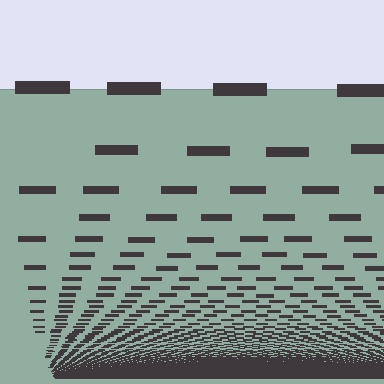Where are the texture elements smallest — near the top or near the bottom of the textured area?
Near the bottom.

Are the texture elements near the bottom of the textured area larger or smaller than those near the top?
Smaller. The gradient is inverted — elements near the bottom are smaller and denser.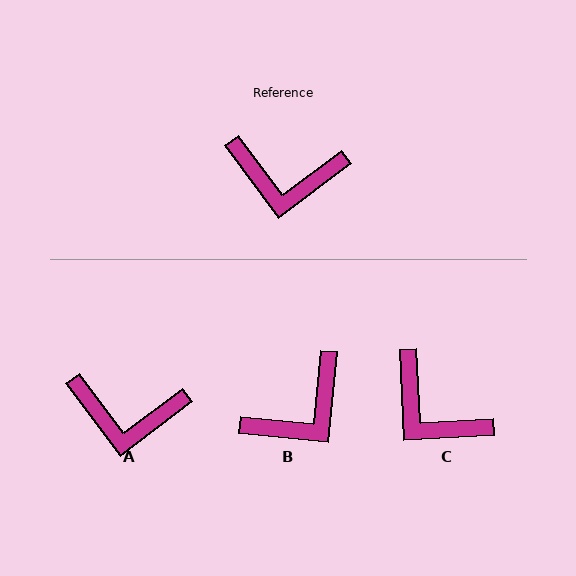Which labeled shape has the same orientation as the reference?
A.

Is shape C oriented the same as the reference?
No, it is off by about 34 degrees.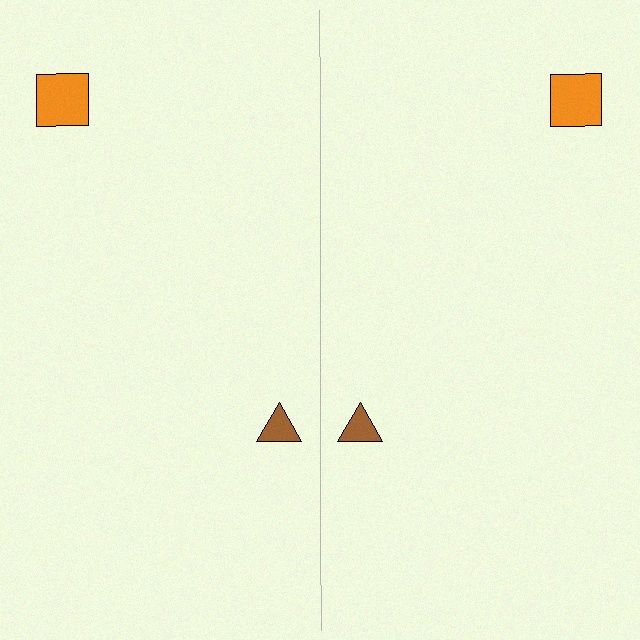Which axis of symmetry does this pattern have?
The pattern has a vertical axis of symmetry running through the center of the image.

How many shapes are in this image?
There are 4 shapes in this image.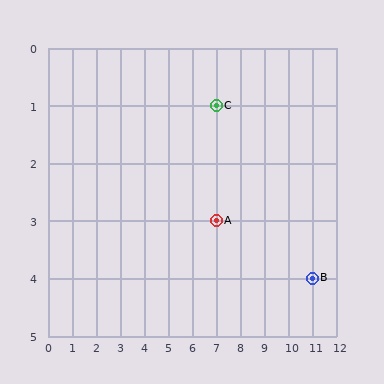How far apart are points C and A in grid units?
Points C and A are 2 rows apart.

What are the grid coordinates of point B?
Point B is at grid coordinates (11, 4).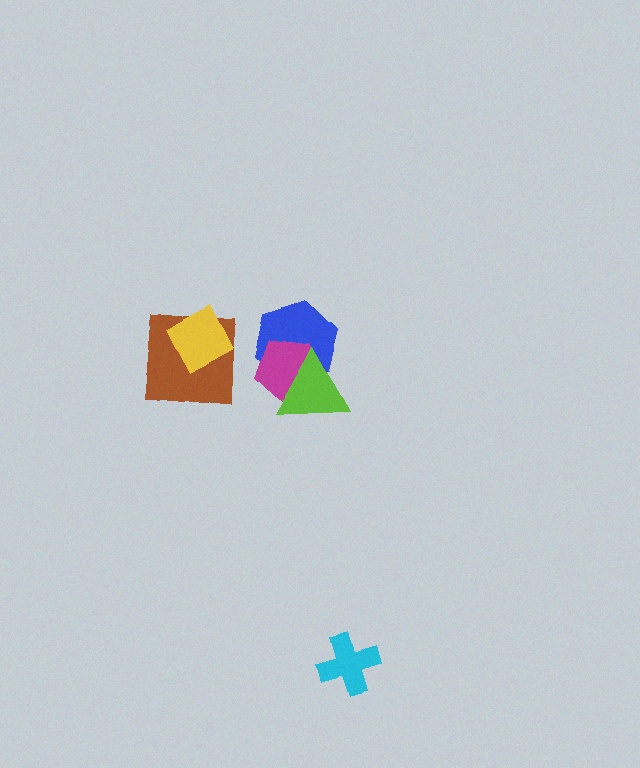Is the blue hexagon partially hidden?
Yes, it is partially covered by another shape.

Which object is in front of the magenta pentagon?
The lime triangle is in front of the magenta pentagon.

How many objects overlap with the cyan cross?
0 objects overlap with the cyan cross.